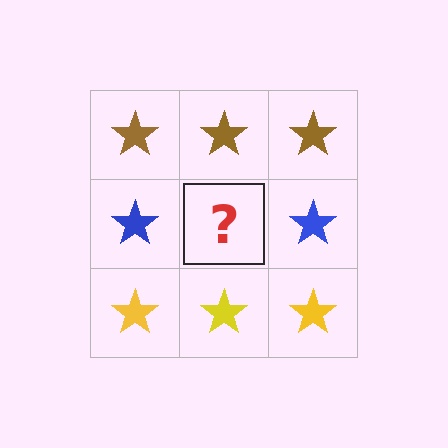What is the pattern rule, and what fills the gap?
The rule is that each row has a consistent color. The gap should be filled with a blue star.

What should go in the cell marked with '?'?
The missing cell should contain a blue star.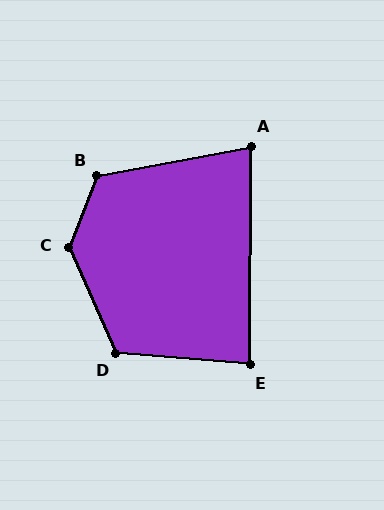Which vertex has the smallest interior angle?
A, at approximately 79 degrees.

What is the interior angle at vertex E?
Approximately 86 degrees (approximately right).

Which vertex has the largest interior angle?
C, at approximately 134 degrees.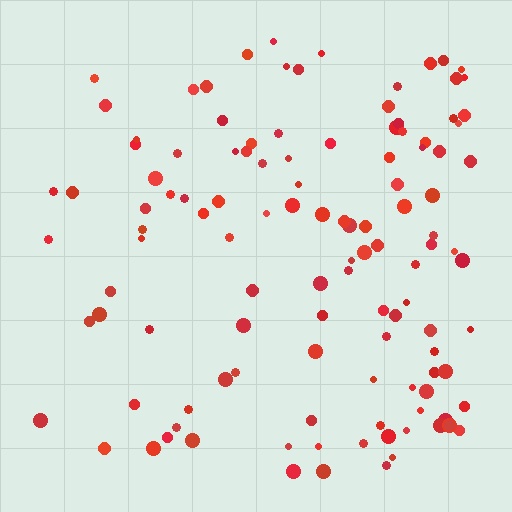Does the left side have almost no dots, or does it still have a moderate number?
Still a moderate number, just noticeably fewer than the right.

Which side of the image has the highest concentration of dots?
The right.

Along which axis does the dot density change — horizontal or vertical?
Horizontal.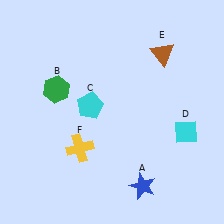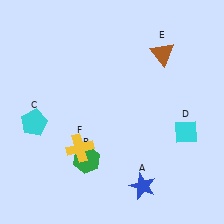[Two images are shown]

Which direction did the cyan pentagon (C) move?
The cyan pentagon (C) moved left.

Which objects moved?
The objects that moved are: the green hexagon (B), the cyan pentagon (C).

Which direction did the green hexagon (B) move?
The green hexagon (B) moved down.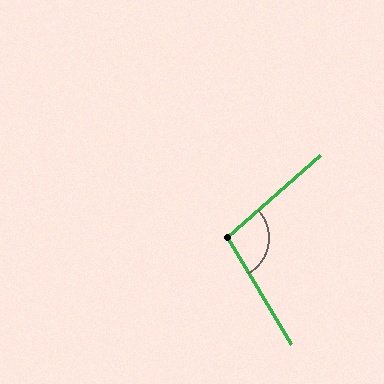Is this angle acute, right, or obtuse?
It is obtuse.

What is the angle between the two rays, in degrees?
Approximately 101 degrees.